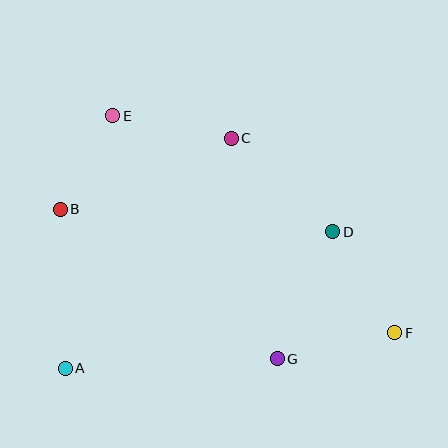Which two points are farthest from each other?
Points B and F are farthest from each other.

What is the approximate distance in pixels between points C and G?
The distance between C and G is approximately 225 pixels.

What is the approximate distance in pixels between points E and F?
The distance between E and F is approximately 356 pixels.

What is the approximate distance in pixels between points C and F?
The distance between C and F is approximately 254 pixels.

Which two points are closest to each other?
Points B and E are closest to each other.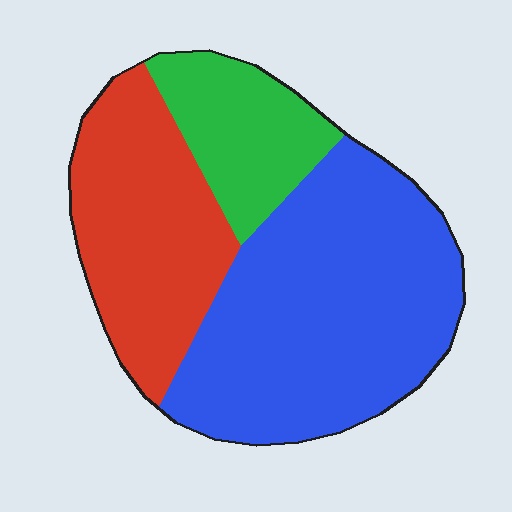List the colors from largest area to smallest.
From largest to smallest: blue, red, green.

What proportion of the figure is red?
Red takes up about one third (1/3) of the figure.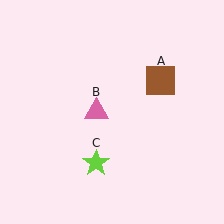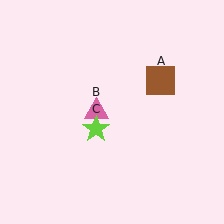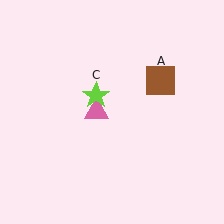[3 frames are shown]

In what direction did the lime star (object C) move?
The lime star (object C) moved up.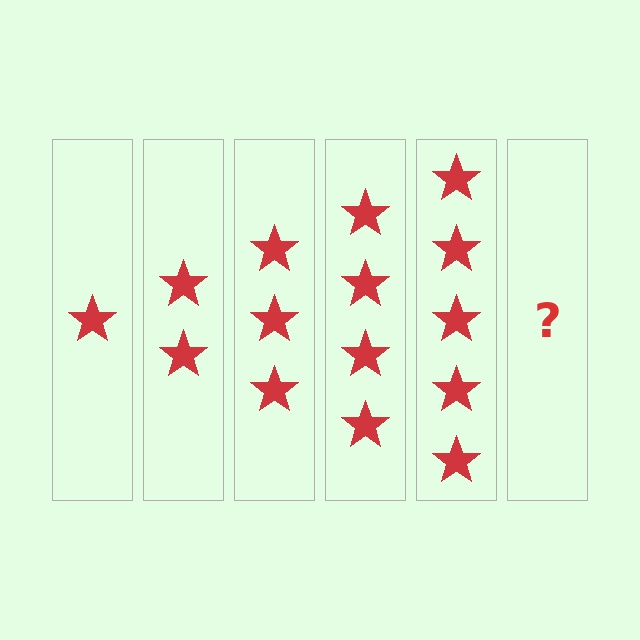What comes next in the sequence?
The next element should be 6 stars.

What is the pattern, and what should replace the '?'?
The pattern is that each step adds one more star. The '?' should be 6 stars.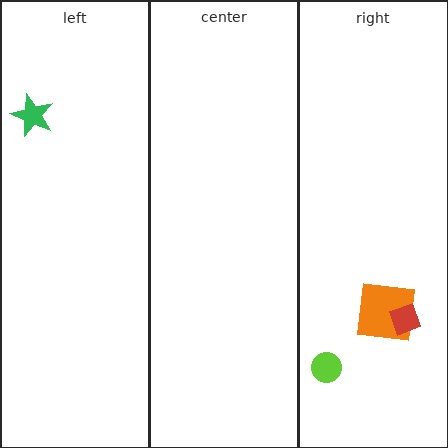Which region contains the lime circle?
The right region.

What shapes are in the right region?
The orange square, the red diamond, the lime circle.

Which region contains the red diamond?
The right region.